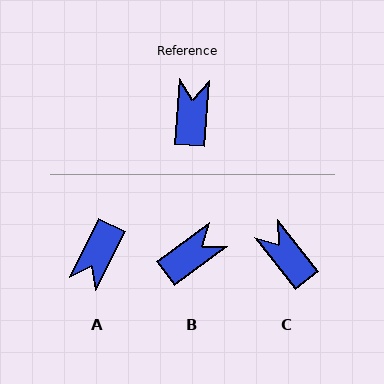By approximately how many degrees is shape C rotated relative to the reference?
Approximately 43 degrees counter-clockwise.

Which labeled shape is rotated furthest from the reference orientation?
A, about 158 degrees away.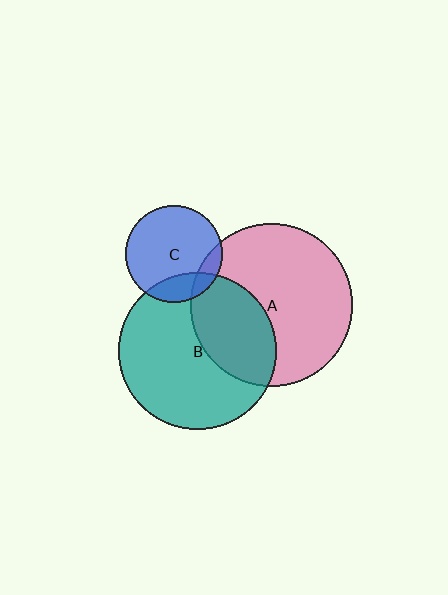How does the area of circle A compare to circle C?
Approximately 2.8 times.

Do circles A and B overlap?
Yes.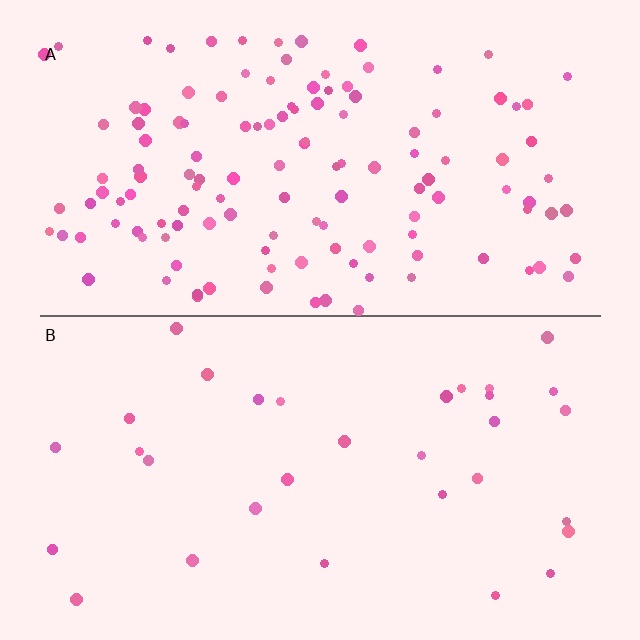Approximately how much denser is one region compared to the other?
Approximately 4.1× — region A over region B.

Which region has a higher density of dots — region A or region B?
A (the top).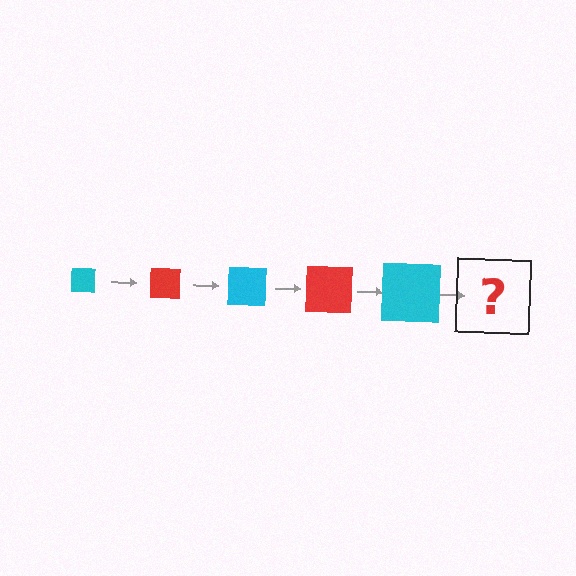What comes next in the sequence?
The next element should be a red square, larger than the previous one.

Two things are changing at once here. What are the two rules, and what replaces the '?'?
The two rules are that the square grows larger each step and the color cycles through cyan and red. The '?' should be a red square, larger than the previous one.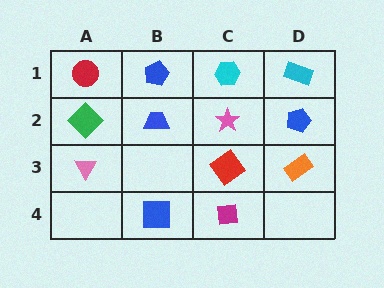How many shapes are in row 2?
4 shapes.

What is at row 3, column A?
A pink triangle.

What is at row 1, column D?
A cyan rectangle.